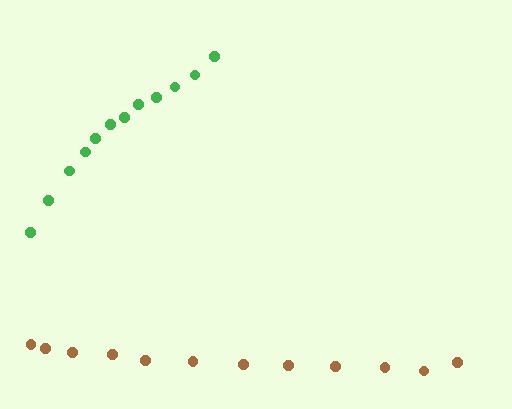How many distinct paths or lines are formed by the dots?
There are 2 distinct paths.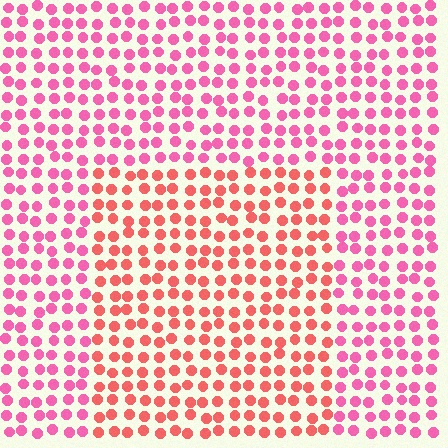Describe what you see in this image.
The image is filled with small pink elements in a uniform arrangement. A rectangle-shaped region is visible where the elements are tinted to a slightly different hue, forming a subtle color boundary.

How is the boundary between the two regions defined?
The boundary is defined purely by a slight shift in hue (about 32 degrees). Spacing, size, and orientation are identical on both sides.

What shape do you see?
I see a rectangle.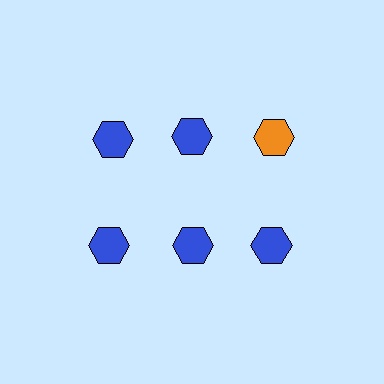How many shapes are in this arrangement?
There are 6 shapes arranged in a grid pattern.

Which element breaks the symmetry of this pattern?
The orange hexagon in the top row, center column breaks the symmetry. All other shapes are blue hexagons.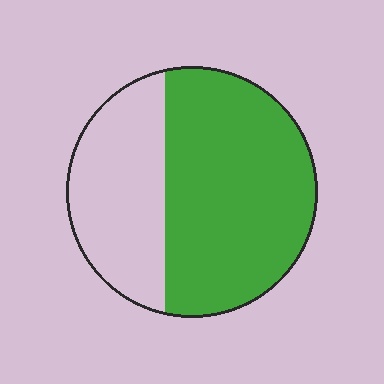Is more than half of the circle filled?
Yes.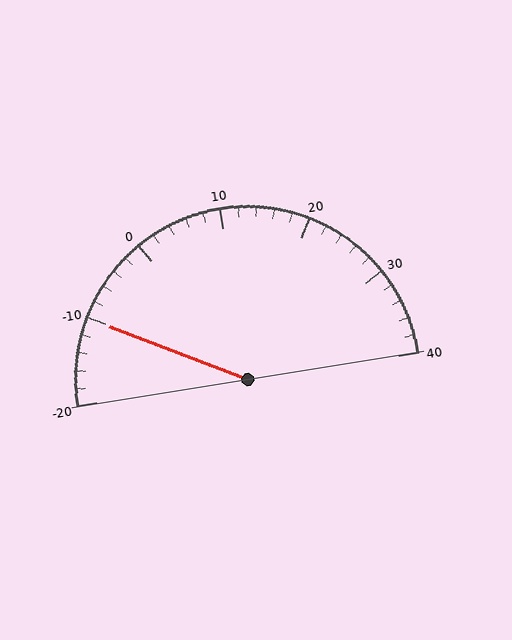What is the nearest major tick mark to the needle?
The nearest major tick mark is -10.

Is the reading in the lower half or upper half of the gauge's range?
The reading is in the lower half of the range (-20 to 40).